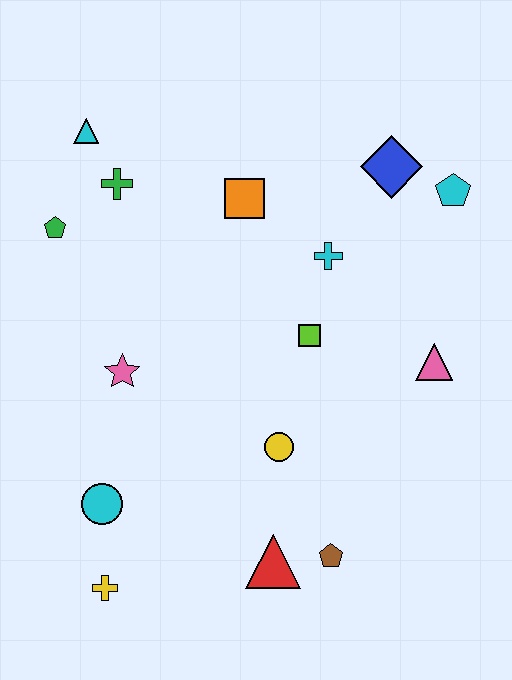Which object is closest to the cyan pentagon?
The blue diamond is closest to the cyan pentagon.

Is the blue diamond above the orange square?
Yes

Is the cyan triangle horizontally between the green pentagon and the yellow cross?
Yes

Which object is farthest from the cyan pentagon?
The yellow cross is farthest from the cyan pentagon.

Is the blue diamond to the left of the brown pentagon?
No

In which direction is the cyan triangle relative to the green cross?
The cyan triangle is above the green cross.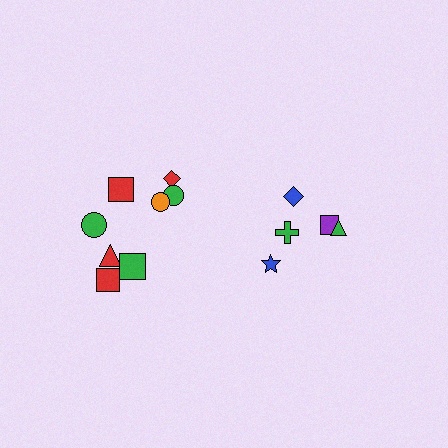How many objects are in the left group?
There are 8 objects.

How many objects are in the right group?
There are 5 objects.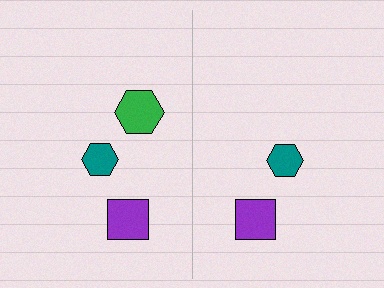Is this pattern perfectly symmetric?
No, the pattern is not perfectly symmetric. A green hexagon is missing from the right side.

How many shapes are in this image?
There are 5 shapes in this image.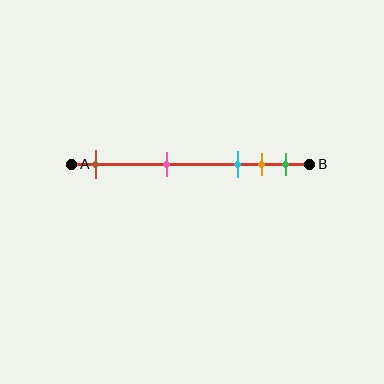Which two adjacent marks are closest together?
The orange and green marks are the closest adjacent pair.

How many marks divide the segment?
There are 5 marks dividing the segment.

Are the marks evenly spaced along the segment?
No, the marks are not evenly spaced.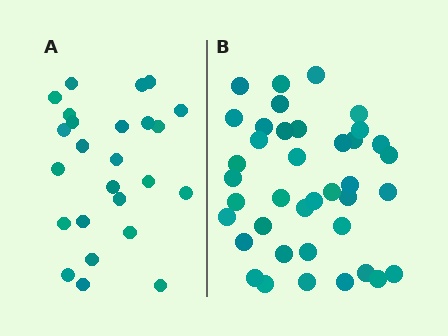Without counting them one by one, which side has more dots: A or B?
Region B (the right region) has more dots.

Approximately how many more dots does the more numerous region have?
Region B has approximately 15 more dots than region A.